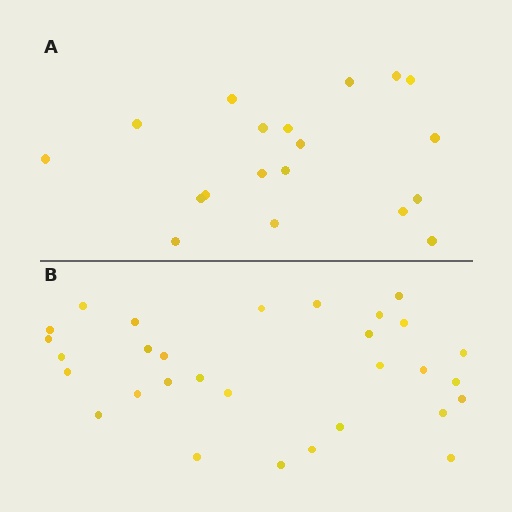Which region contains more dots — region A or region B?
Region B (the bottom region) has more dots.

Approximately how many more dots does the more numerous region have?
Region B has roughly 12 or so more dots than region A.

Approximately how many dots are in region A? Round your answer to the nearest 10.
About 20 dots. (The exact count is 19, which rounds to 20.)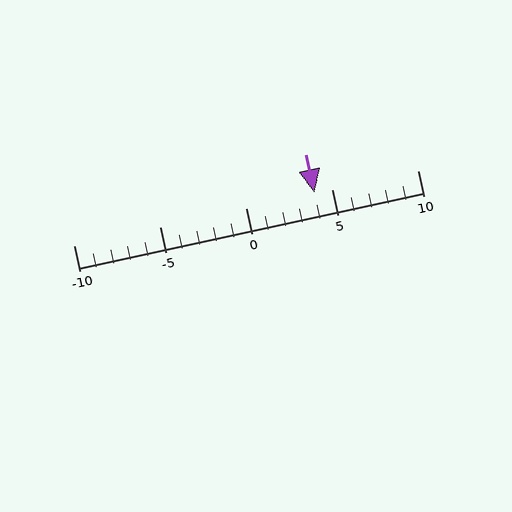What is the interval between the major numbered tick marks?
The major tick marks are spaced 5 units apart.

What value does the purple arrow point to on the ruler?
The purple arrow points to approximately 4.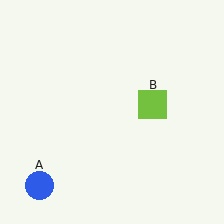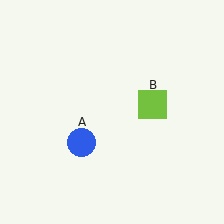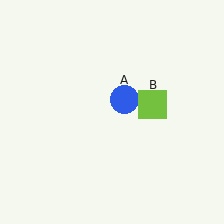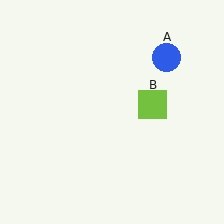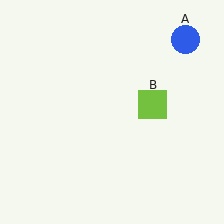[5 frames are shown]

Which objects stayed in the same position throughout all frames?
Lime square (object B) remained stationary.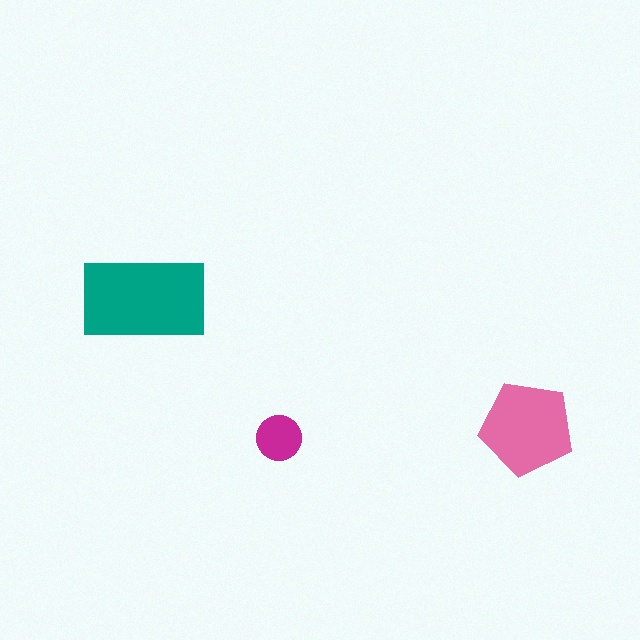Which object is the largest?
The teal rectangle.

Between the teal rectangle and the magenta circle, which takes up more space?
The teal rectangle.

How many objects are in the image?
There are 3 objects in the image.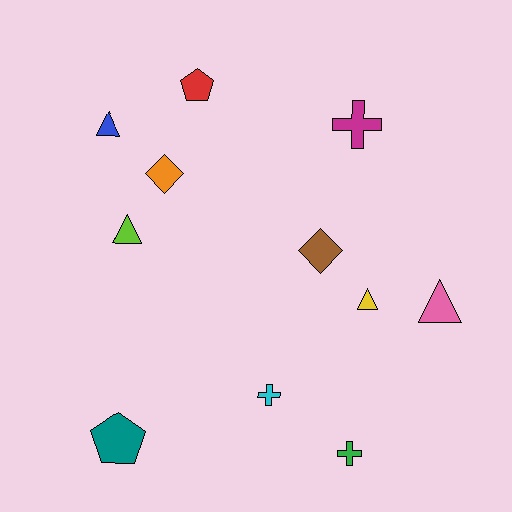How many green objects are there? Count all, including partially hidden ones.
There is 1 green object.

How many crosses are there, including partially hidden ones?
There are 3 crosses.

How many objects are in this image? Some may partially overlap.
There are 11 objects.